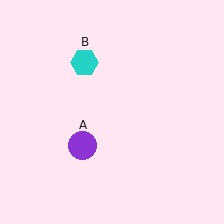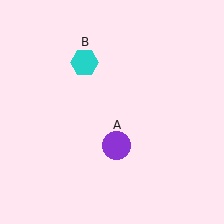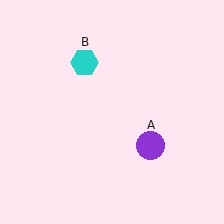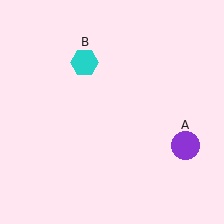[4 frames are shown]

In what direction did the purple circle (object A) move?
The purple circle (object A) moved right.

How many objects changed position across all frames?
1 object changed position: purple circle (object A).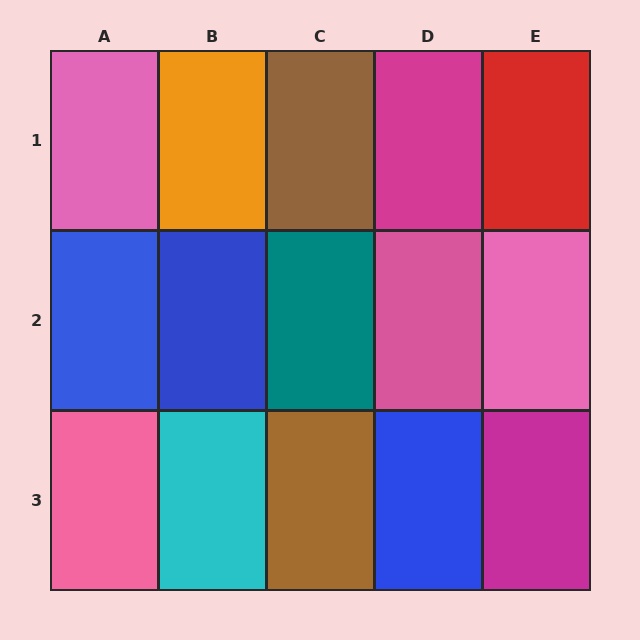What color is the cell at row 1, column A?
Pink.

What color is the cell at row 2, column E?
Pink.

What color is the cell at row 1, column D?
Magenta.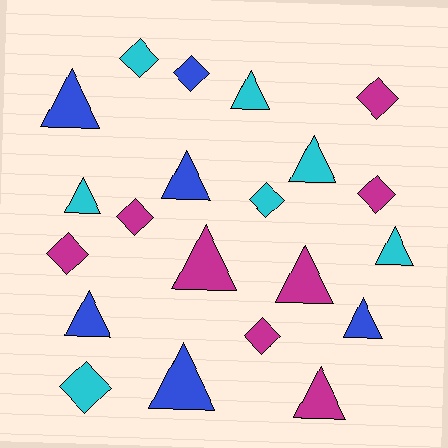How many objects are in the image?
There are 21 objects.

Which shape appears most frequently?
Triangle, with 12 objects.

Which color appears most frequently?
Magenta, with 8 objects.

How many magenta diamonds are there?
There are 5 magenta diamonds.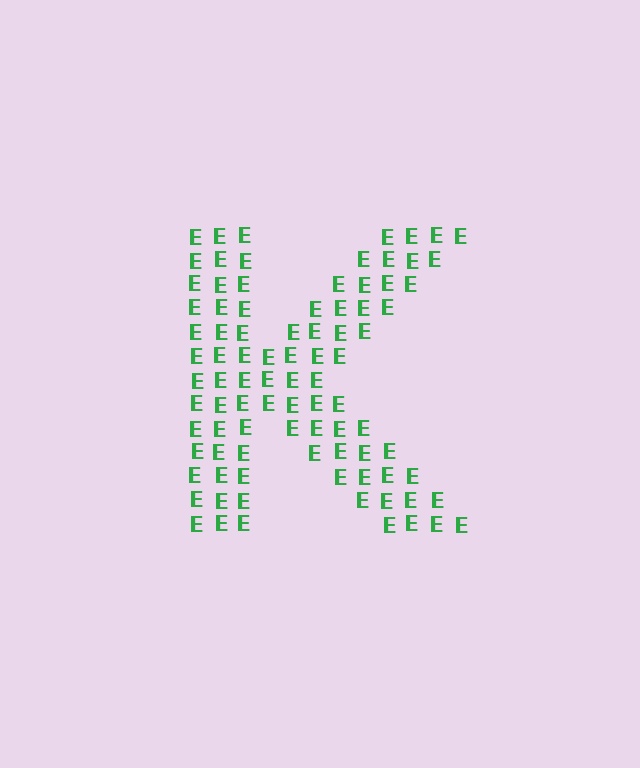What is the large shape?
The large shape is the letter K.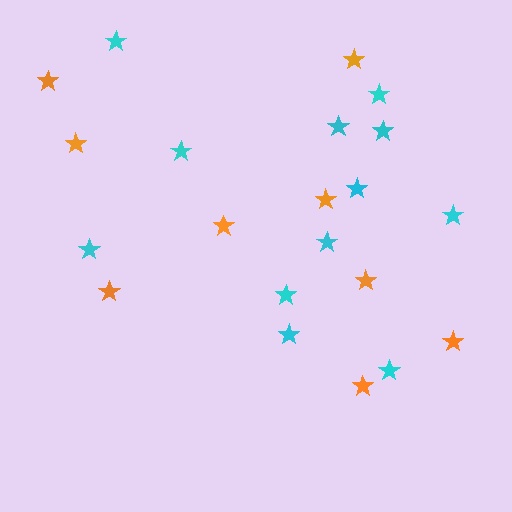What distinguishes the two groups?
There are 2 groups: one group of orange stars (9) and one group of cyan stars (12).